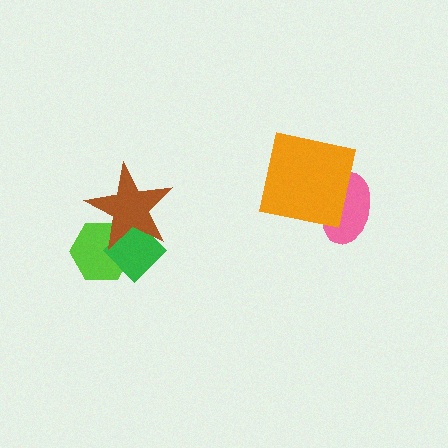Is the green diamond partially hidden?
Yes, it is partially covered by another shape.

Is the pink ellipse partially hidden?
Yes, it is partially covered by another shape.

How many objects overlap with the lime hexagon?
2 objects overlap with the lime hexagon.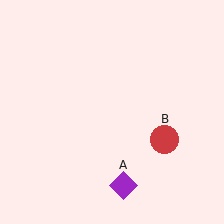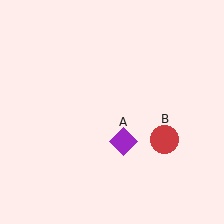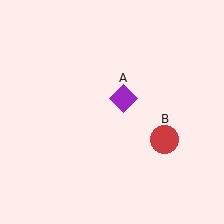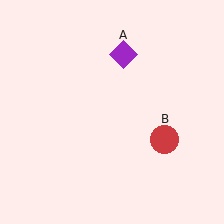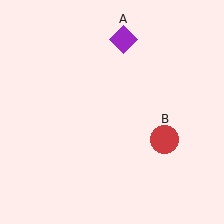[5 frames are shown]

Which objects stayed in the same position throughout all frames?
Red circle (object B) remained stationary.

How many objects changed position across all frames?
1 object changed position: purple diamond (object A).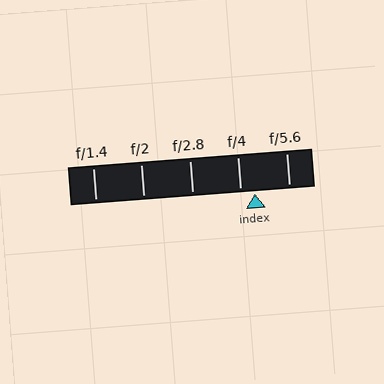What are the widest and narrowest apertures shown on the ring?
The widest aperture shown is f/1.4 and the narrowest is f/5.6.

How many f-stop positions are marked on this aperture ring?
There are 5 f-stop positions marked.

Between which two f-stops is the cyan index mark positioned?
The index mark is between f/4 and f/5.6.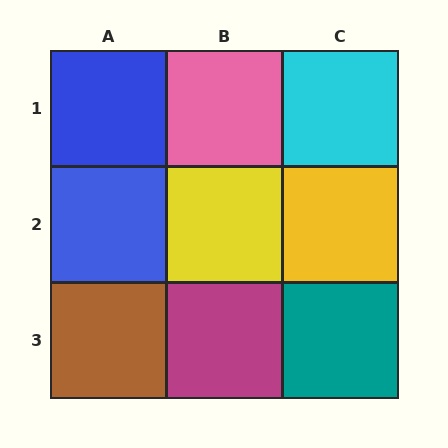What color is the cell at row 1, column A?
Blue.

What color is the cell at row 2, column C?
Yellow.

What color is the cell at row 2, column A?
Blue.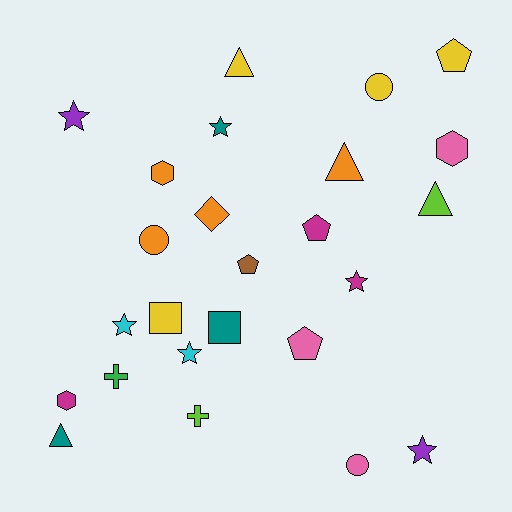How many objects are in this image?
There are 25 objects.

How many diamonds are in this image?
There is 1 diamond.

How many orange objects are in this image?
There are 4 orange objects.